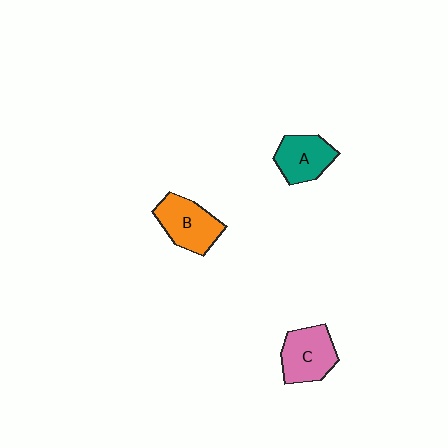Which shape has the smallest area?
Shape A (teal).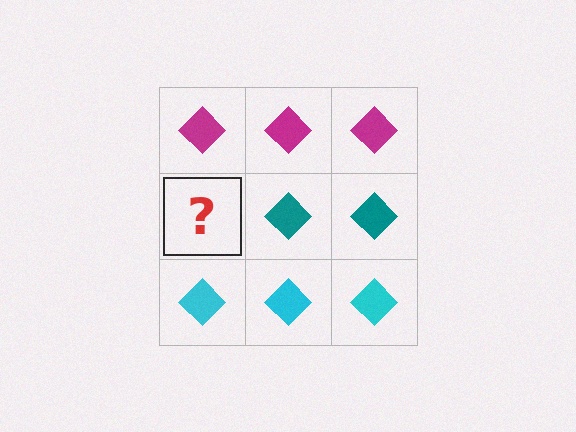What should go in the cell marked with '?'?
The missing cell should contain a teal diamond.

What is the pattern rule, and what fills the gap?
The rule is that each row has a consistent color. The gap should be filled with a teal diamond.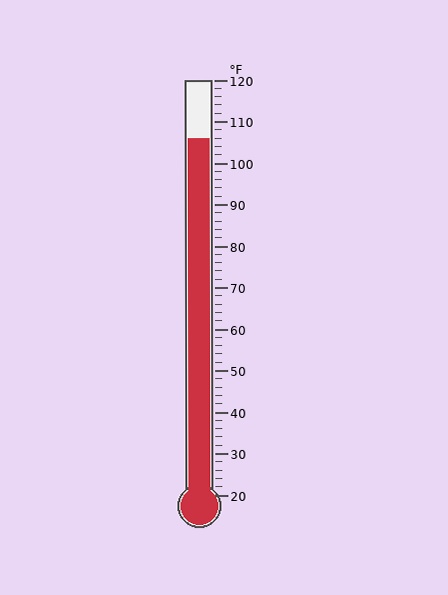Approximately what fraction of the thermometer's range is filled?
The thermometer is filled to approximately 85% of its range.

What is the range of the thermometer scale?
The thermometer scale ranges from 20°F to 120°F.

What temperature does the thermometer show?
The thermometer shows approximately 106°F.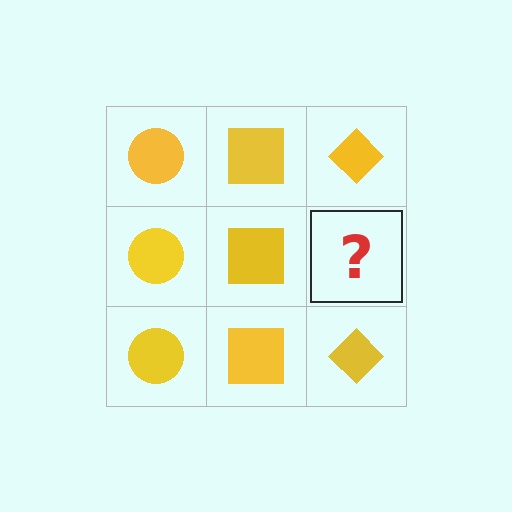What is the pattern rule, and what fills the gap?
The rule is that each column has a consistent shape. The gap should be filled with a yellow diamond.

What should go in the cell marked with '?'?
The missing cell should contain a yellow diamond.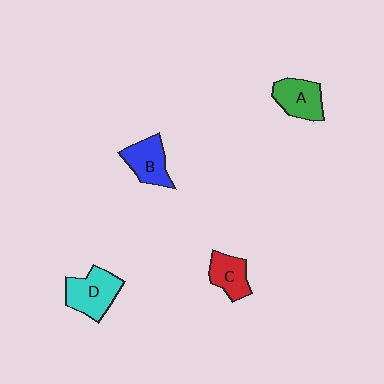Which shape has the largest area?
Shape D (cyan).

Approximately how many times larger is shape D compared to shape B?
Approximately 1.2 times.